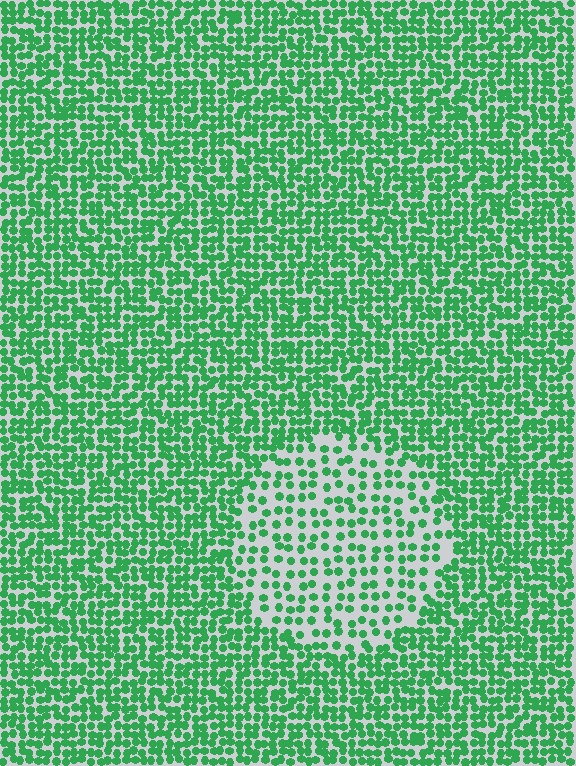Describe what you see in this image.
The image contains small green elements arranged at two different densities. A circle-shaped region is visible where the elements are less densely packed than the surrounding area.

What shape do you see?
I see a circle.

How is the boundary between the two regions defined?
The boundary is defined by a change in element density (approximately 2.0x ratio). All elements are the same color, size, and shape.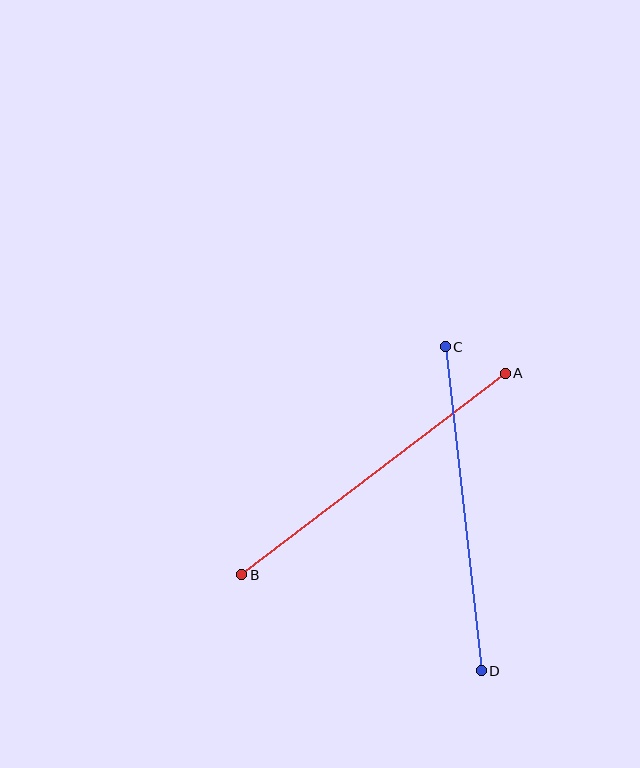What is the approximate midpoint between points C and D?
The midpoint is at approximately (463, 509) pixels.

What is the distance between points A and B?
The distance is approximately 332 pixels.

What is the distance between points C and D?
The distance is approximately 326 pixels.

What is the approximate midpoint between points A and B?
The midpoint is at approximately (374, 474) pixels.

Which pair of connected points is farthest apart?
Points A and B are farthest apart.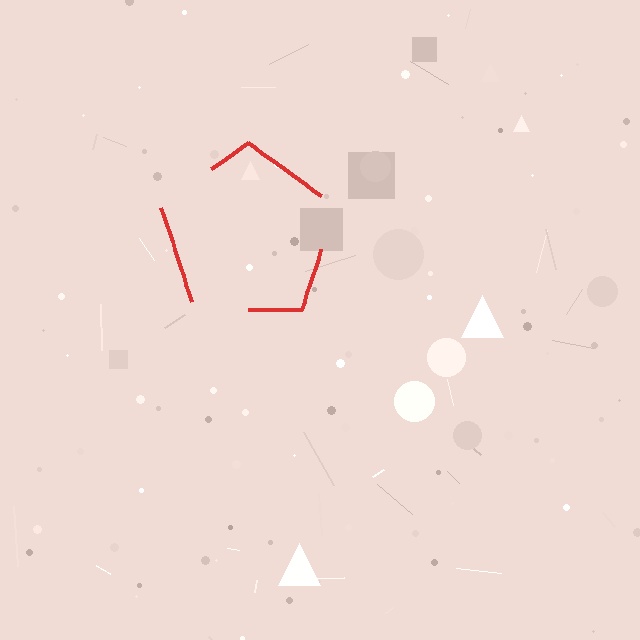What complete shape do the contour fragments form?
The contour fragments form a pentagon.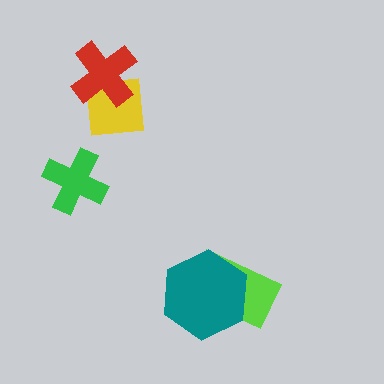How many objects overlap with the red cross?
1 object overlaps with the red cross.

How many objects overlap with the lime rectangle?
1 object overlaps with the lime rectangle.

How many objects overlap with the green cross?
0 objects overlap with the green cross.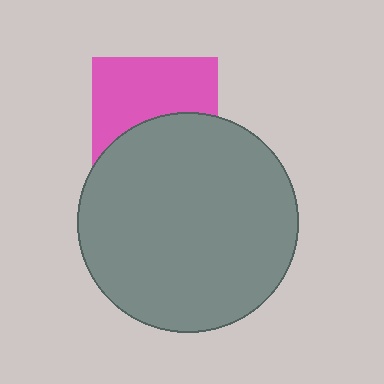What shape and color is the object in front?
The object in front is a gray circle.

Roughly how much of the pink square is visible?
About half of it is visible (roughly 53%).